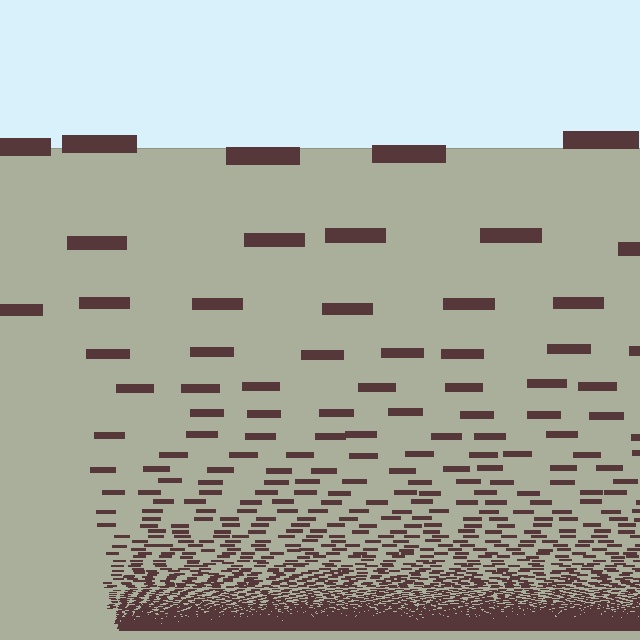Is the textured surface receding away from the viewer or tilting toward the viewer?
The surface appears to tilt toward the viewer. Texture elements get larger and sparser toward the top.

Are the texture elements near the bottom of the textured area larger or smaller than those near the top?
Smaller. The gradient is inverted — elements near the bottom are smaller and denser.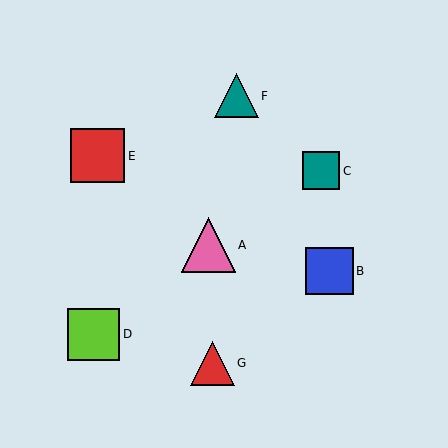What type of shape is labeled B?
Shape B is a blue square.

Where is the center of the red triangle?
The center of the red triangle is at (212, 363).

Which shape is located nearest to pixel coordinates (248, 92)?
The teal triangle (labeled F) at (237, 96) is nearest to that location.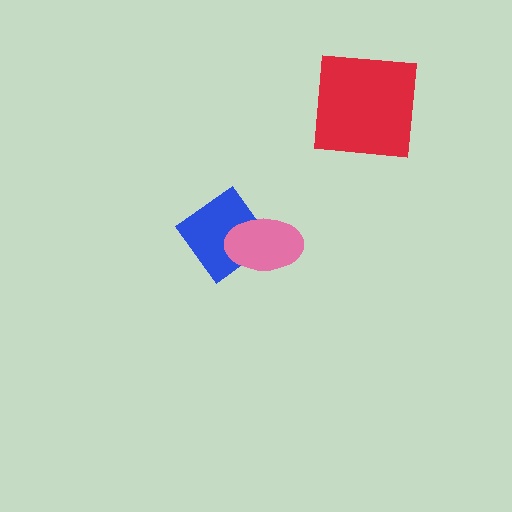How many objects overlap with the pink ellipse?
1 object overlaps with the pink ellipse.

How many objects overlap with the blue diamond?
1 object overlaps with the blue diamond.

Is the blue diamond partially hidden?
Yes, it is partially covered by another shape.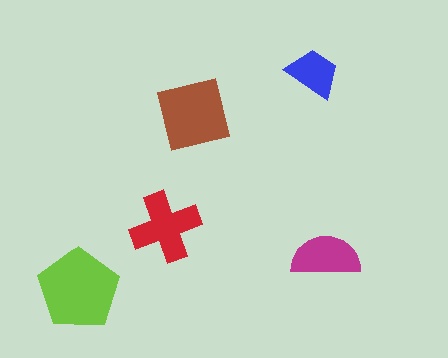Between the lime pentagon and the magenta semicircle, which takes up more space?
The lime pentagon.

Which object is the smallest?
The blue trapezoid.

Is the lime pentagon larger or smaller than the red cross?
Larger.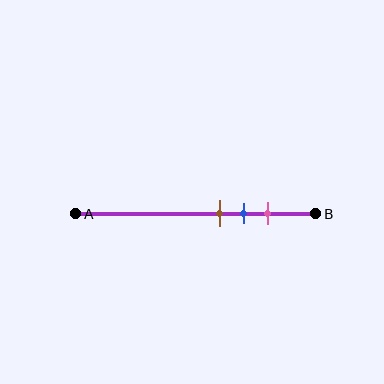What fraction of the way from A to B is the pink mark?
The pink mark is approximately 80% (0.8) of the way from A to B.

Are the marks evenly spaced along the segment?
Yes, the marks are approximately evenly spaced.